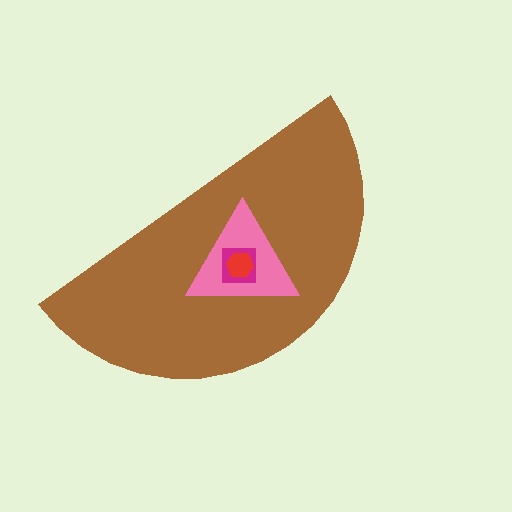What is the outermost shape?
The brown semicircle.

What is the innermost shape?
The red hexagon.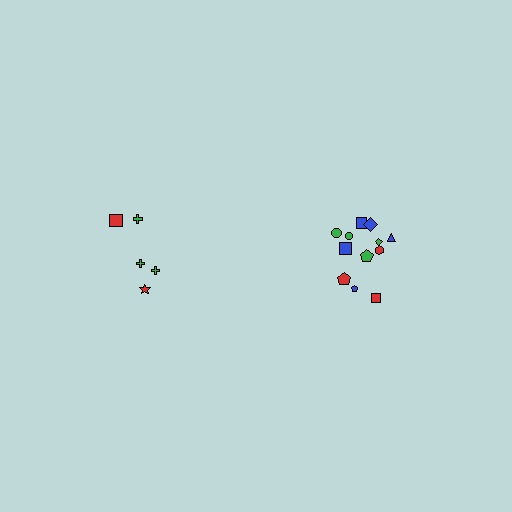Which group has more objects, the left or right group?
The right group.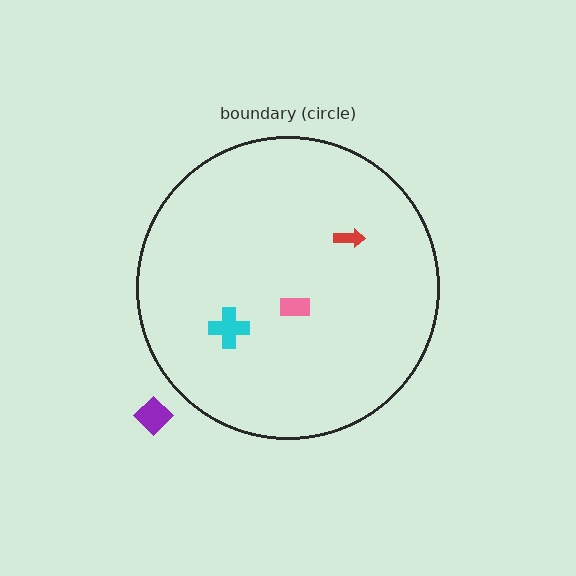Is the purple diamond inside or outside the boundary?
Outside.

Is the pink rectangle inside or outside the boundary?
Inside.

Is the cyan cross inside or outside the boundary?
Inside.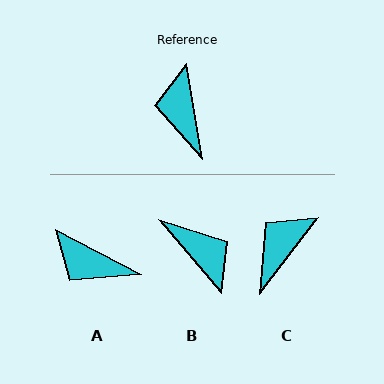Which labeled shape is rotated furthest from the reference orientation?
B, about 149 degrees away.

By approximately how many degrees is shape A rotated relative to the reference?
Approximately 53 degrees counter-clockwise.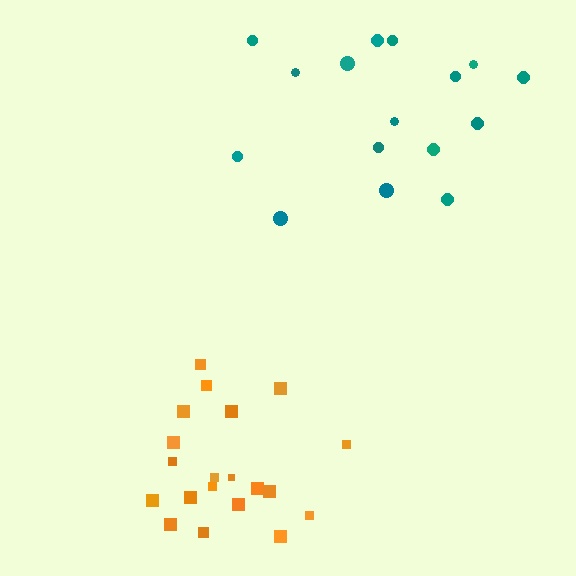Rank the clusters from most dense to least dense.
orange, teal.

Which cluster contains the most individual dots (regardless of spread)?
Orange (21).